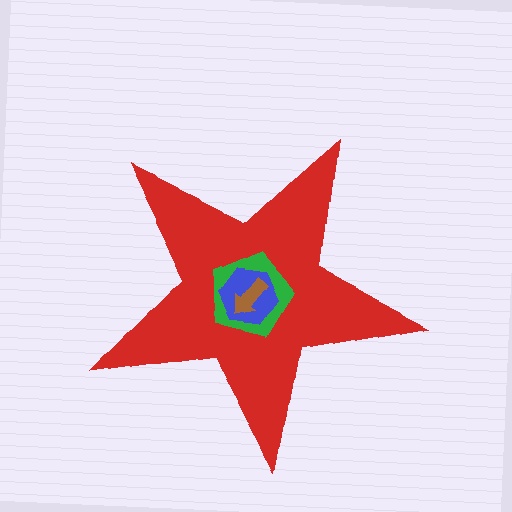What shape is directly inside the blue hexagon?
The brown arrow.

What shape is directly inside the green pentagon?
The blue hexagon.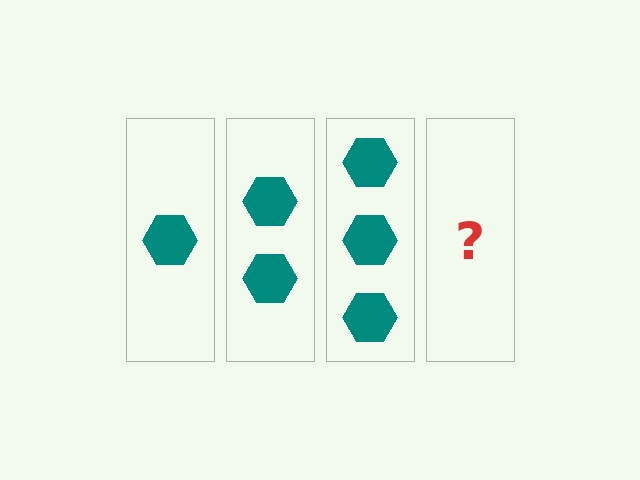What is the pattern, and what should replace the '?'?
The pattern is that each step adds one more hexagon. The '?' should be 4 hexagons.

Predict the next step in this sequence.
The next step is 4 hexagons.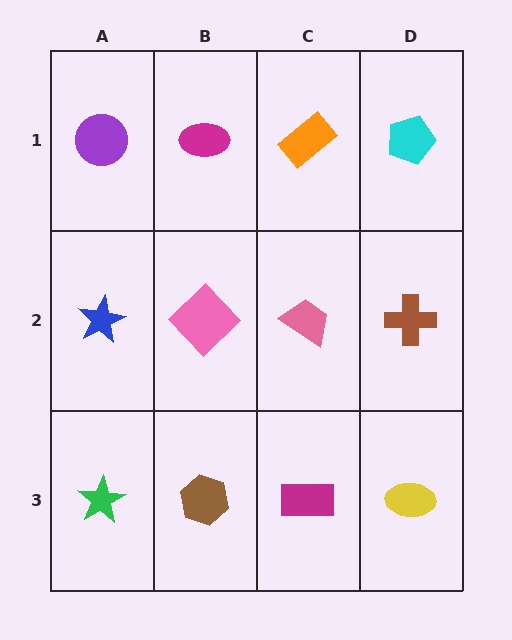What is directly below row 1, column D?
A brown cross.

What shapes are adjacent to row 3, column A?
A blue star (row 2, column A), a brown hexagon (row 3, column B).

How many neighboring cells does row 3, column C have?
3.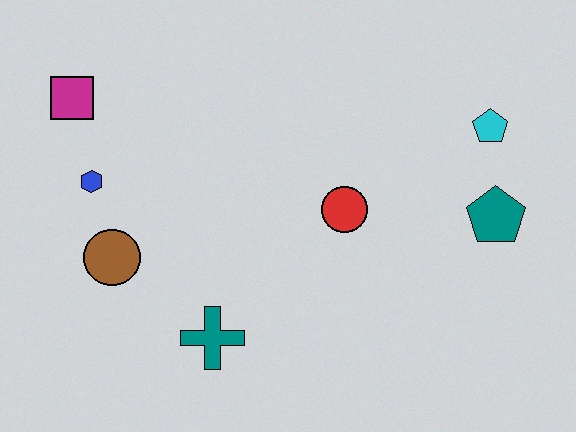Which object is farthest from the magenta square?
The teal pentagon is farthest from the magenta square.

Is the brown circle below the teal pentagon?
Yes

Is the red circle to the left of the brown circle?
No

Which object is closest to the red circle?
The teal pentagon is closest to the red circle.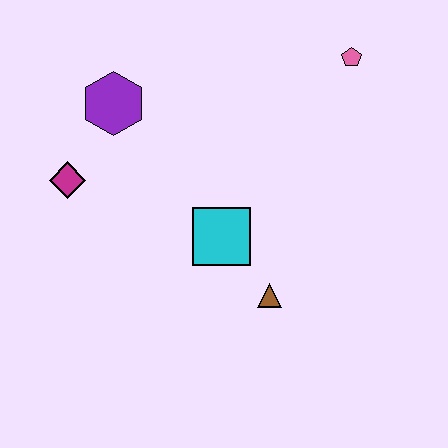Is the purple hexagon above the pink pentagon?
No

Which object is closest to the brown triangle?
The cyan square is closest to the brown triangle.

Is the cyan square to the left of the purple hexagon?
No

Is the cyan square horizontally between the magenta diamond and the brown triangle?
Yes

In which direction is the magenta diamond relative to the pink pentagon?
The magenta diamond is to the left of the pink pentagon.